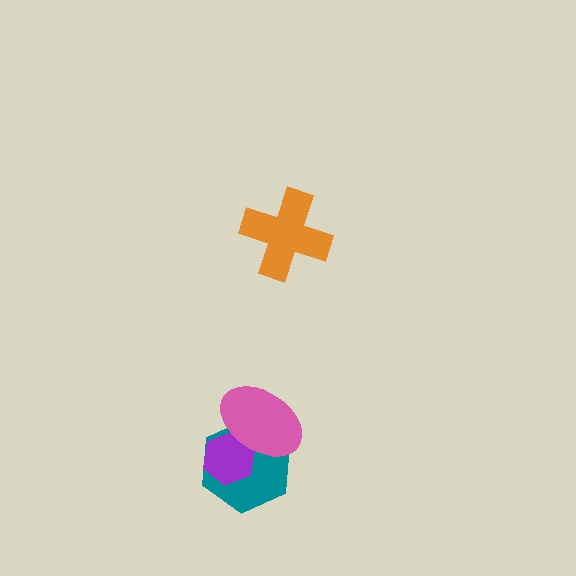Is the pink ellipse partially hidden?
No, no other shape covers it.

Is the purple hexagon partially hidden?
Yes, it is partially covered by another shape.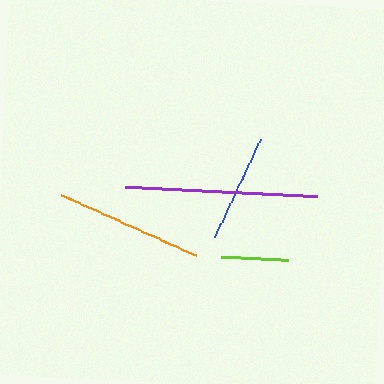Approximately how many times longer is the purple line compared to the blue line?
The purple line is approximately 1.8 times the length of the blue line.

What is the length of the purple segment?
The purple segment is approximately 192 pixels long.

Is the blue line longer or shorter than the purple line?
The purple line is longer than the blue line.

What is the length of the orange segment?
The orange segment is approximately 148 pixels long.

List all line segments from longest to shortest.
From longest to shortest: purple, orange, blue, lime.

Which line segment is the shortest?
The lime line is the shortest at approximately 68 pixels.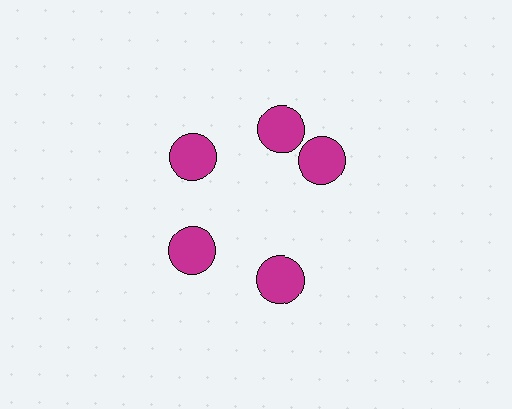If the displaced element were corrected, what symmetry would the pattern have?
It would have 5-fold rotational symmetry — the pattern would map onto itself every 72 degrees.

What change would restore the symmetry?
The symmetry would be restored by rotating it back into even spacing with its neighbors so that all 5 circles sit at equal angles and equal distance from the center.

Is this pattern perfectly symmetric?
No. The 5 magenta circles are arranged in a ring, but one element near the 3 o'clock position is rotated out of alignment along the ring, breaking the 5-fold rotational symmetry.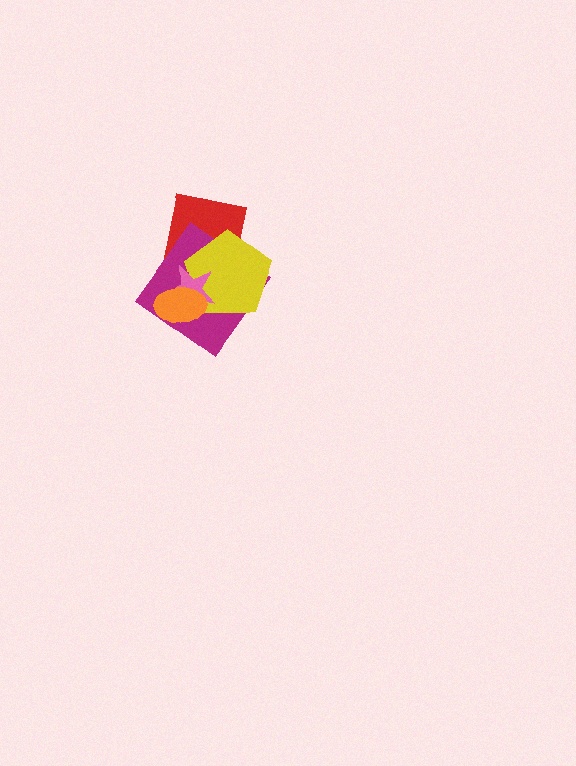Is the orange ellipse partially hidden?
No, no other shape covers it.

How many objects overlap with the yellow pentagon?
4 objects overlap with the yellow pentagon.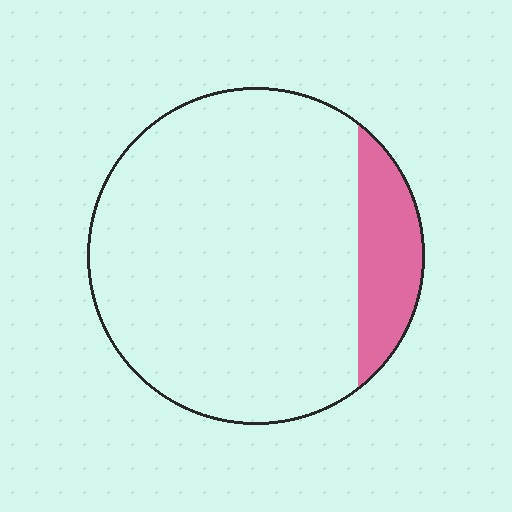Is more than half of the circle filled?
No.